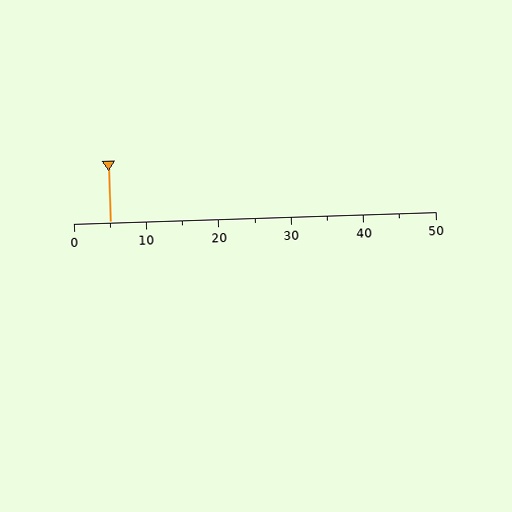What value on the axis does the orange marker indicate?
The marker indicates approximately 5.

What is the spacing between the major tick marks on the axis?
The major ticks are spaced 10 apart.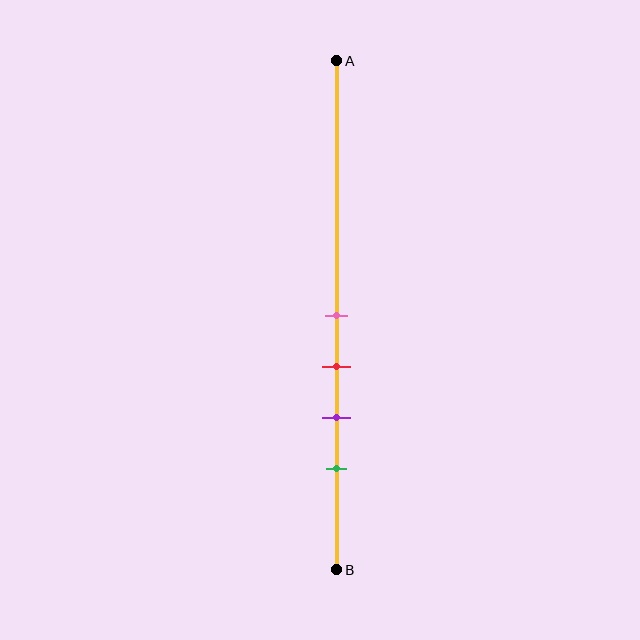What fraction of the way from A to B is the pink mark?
The pink mark is approximately 50% (0.5) of the way from A to B.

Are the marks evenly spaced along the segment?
Yes, the marks are approximately evenly spaced.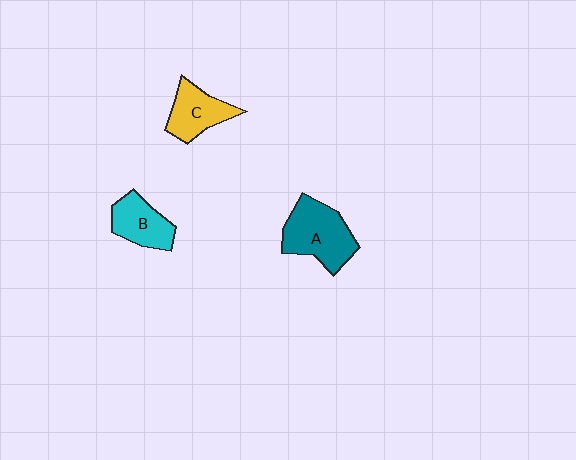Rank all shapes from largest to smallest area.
From largest to smallest: A (teal), C (yellow), B (cyan).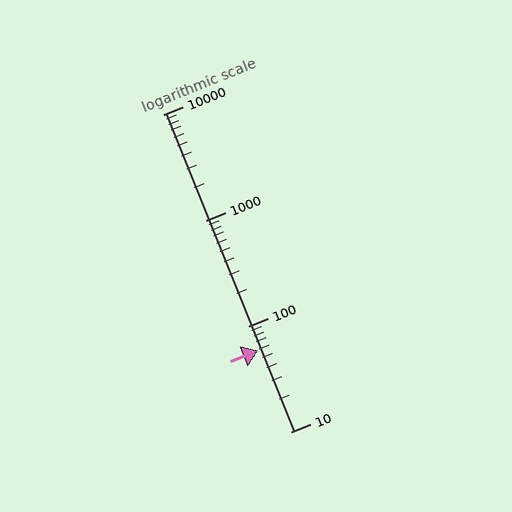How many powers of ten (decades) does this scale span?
The scale spans 3 decades, from 10 to 10000.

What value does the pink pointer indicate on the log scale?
The pointer indicates approximately 58.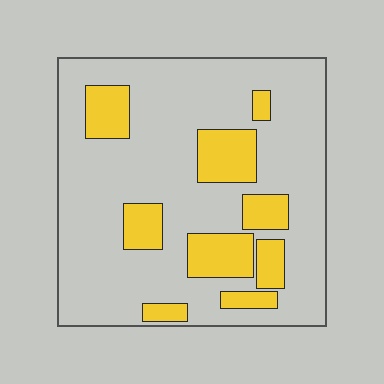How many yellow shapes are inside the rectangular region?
9.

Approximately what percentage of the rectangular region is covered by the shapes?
Approximately 20%.